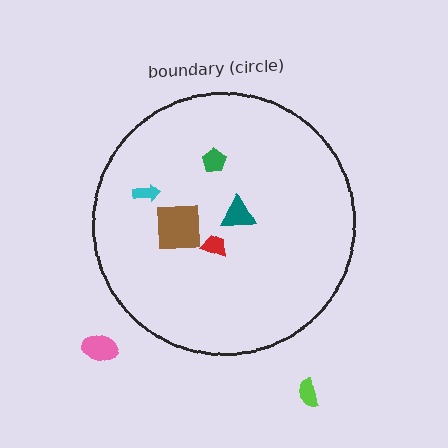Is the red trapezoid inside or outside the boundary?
Inside.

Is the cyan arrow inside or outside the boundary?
Inside.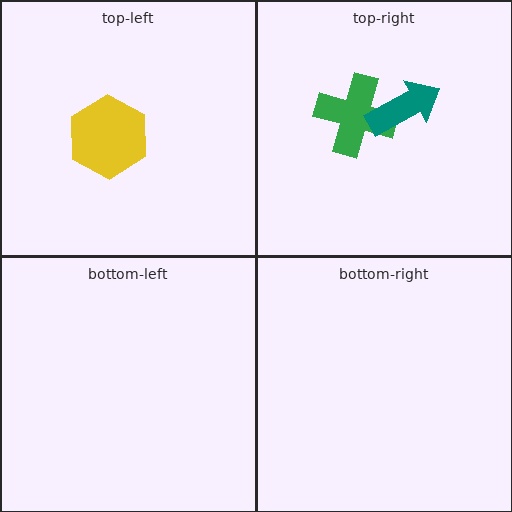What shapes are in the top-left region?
The yellow hexagon.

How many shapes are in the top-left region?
1.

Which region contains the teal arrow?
The top-right region.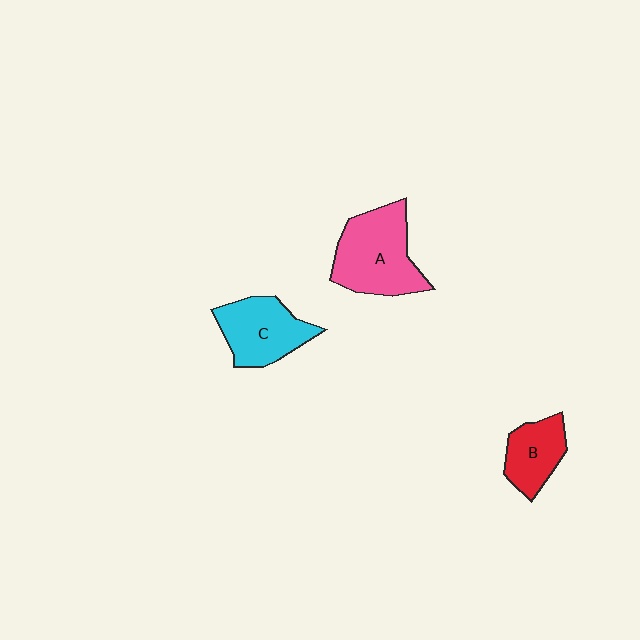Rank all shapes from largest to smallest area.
From largest to smallest: A (pink), C (cyan), B (red).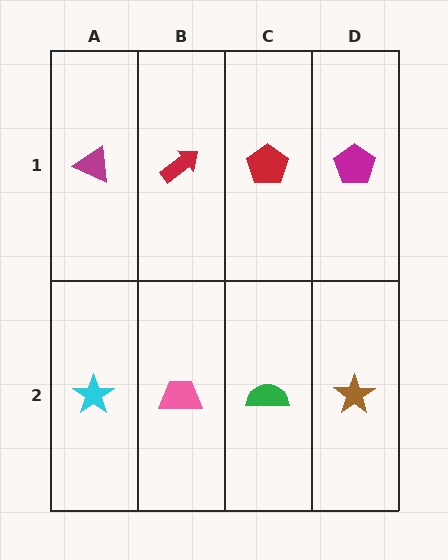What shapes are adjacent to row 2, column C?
A red pentagon (row 1, column C), a pink trapezoid (row 2, column B), a brown star (row 2, column D).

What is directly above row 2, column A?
A magenta triangle.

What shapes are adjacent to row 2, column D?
A magenta pentagon (row 1, column D), a green semicircle (row 2, column C).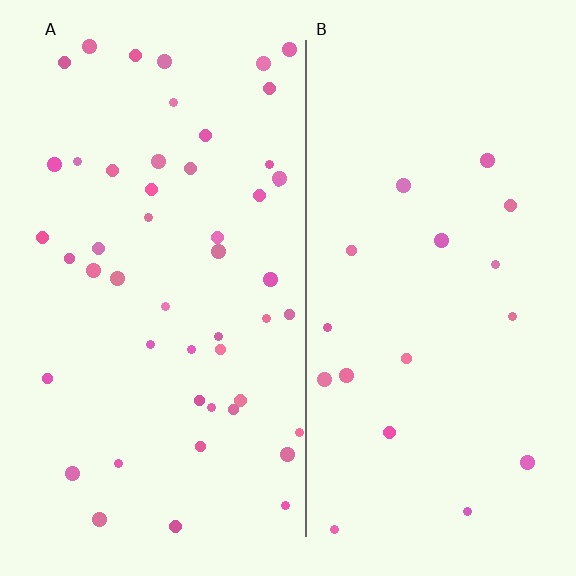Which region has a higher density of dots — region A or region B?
A (the left).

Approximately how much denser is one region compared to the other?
Approximately 2.8× — region A over region B.